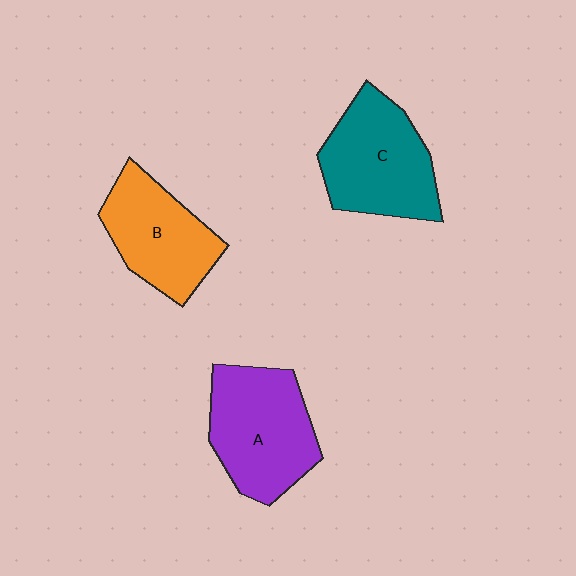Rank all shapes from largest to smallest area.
From largest to smallest: A (purple), C (teal), B (orange).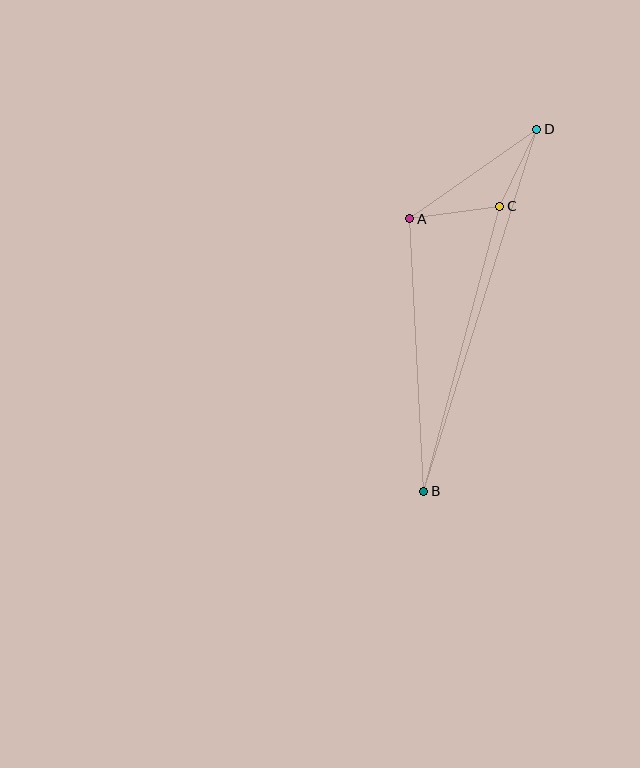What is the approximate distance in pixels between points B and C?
The distance between B and C is approximately 295 pixels.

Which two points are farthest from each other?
Points B and D are farthest from each other.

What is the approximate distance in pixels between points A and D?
The distance between A and D is approximately 155 pixels.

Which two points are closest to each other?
Points C and D are closest to each other.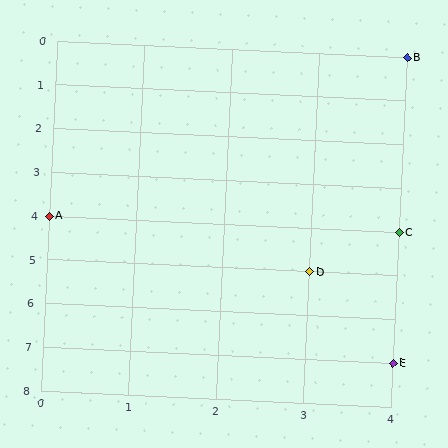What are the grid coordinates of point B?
Point B is at grid coordinates (4, 0).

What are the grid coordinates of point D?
Point D is at grid coordinates (3, 5).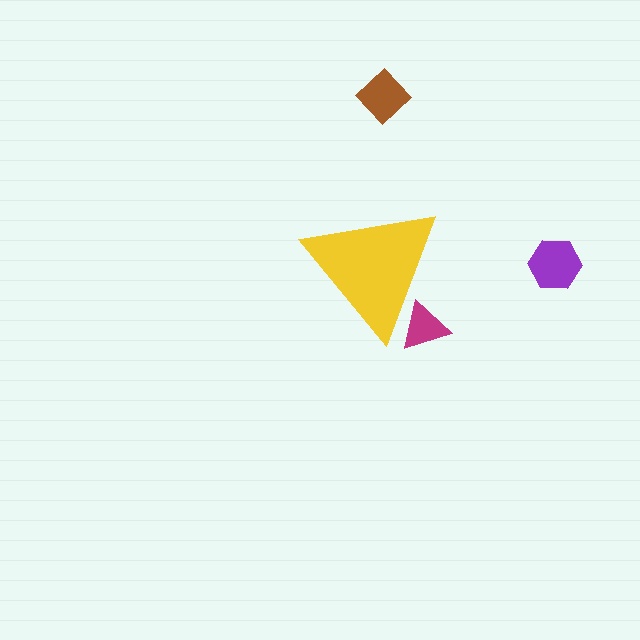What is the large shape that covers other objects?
A yellow triangle.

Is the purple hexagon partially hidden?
No, the purple hexagon is fully visible.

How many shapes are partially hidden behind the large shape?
1 shape is partially hidden.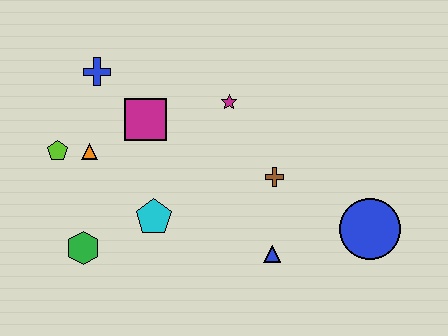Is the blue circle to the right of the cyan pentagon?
Yes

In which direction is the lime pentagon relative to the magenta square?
The lime pentagon is to the left of the magenta square.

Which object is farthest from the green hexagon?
The blue circle is farthest from the green hexagon.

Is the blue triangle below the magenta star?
Yes